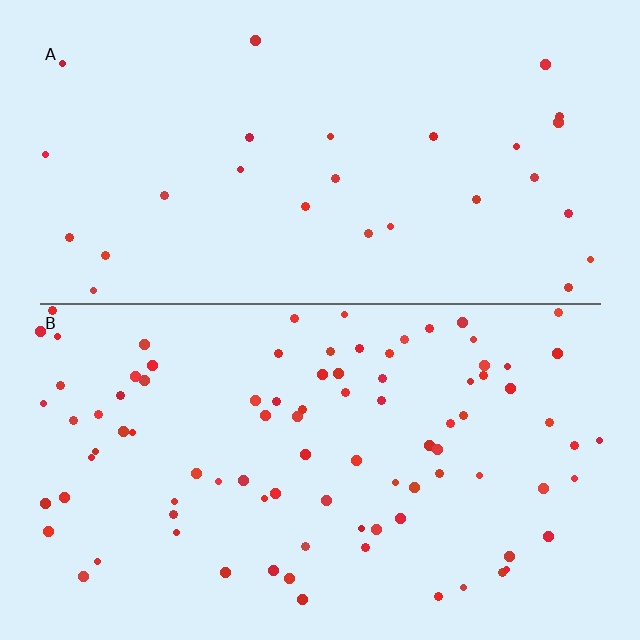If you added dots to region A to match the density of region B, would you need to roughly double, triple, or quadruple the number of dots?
Approximately triple.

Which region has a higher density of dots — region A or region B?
B (the bottom).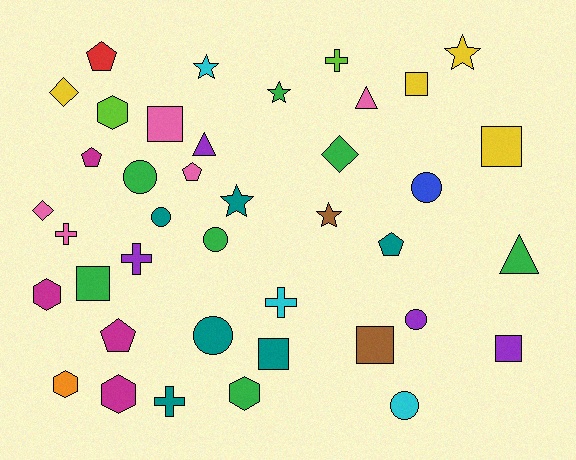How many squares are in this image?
There are 7 squares.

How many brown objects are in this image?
There are 2 brown objects.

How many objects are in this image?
There are 40 objects.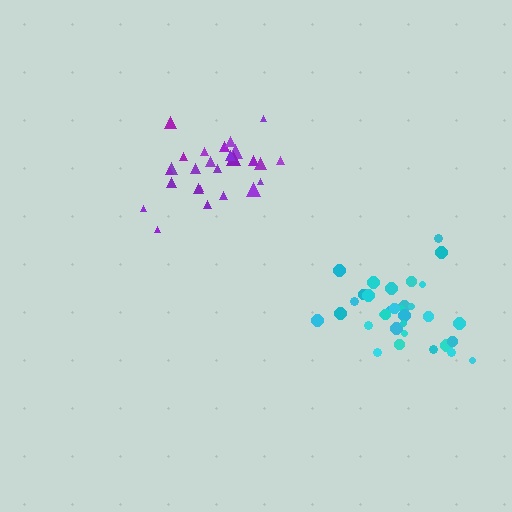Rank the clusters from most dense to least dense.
cyan, purple.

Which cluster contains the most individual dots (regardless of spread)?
Cyan (35).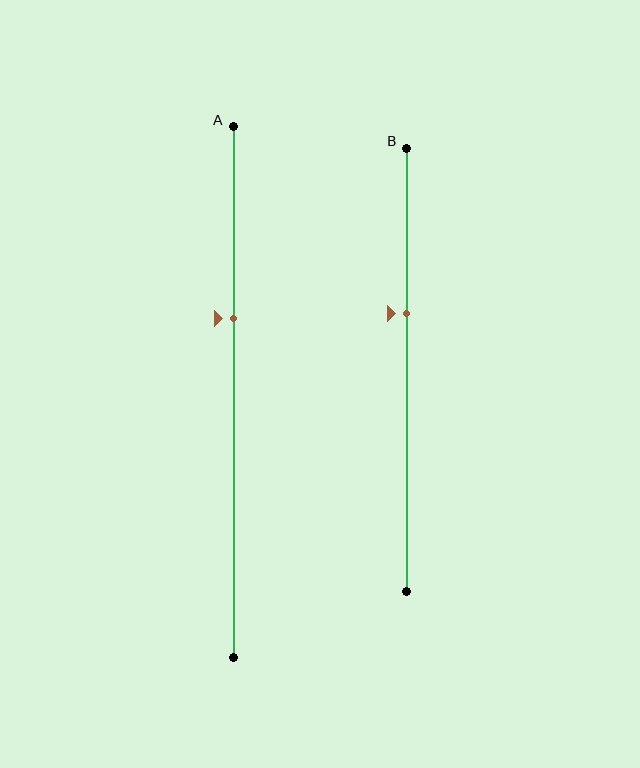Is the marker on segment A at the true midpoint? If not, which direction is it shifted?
No, the marker on segment A is shifted upward by about 14% of the segment length.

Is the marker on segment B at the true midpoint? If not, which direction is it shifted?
No, the marker on segment B is shifted upward by about 13% of the segment length.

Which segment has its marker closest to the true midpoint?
Segment B has its marker closest to the true midpoint.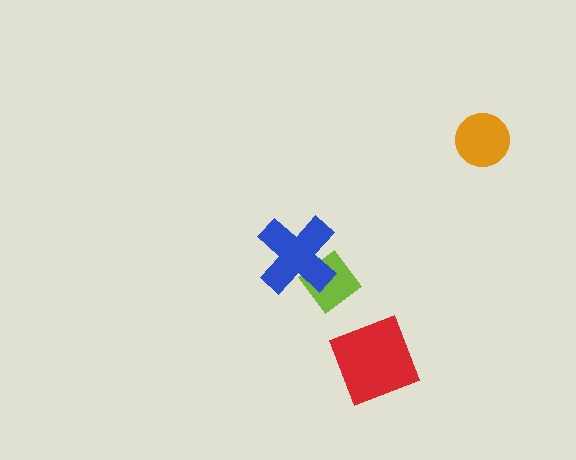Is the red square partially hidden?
No, no other shape covers it.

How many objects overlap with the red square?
0 objects overlap with the red square.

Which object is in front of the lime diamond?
The blue cross is in front of the lime diamond.